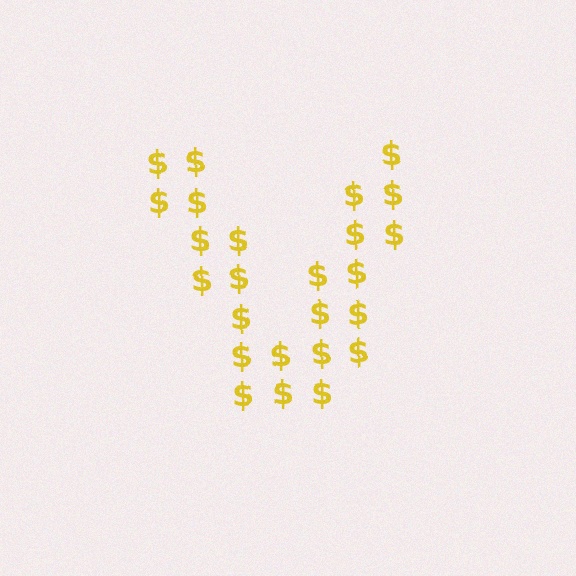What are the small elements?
The small elements are dollar signs.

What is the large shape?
The large shape is the letter V.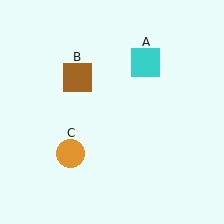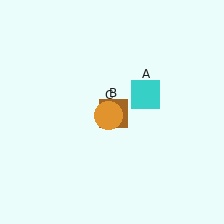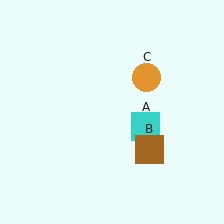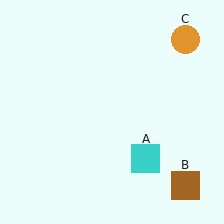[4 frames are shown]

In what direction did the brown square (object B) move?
The brown square (object B) moved down and to the right.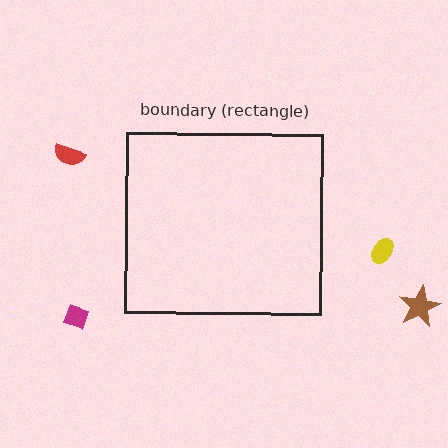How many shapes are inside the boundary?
0 inside, 4 outside.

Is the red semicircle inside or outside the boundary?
Outside.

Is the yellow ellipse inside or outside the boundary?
Outside.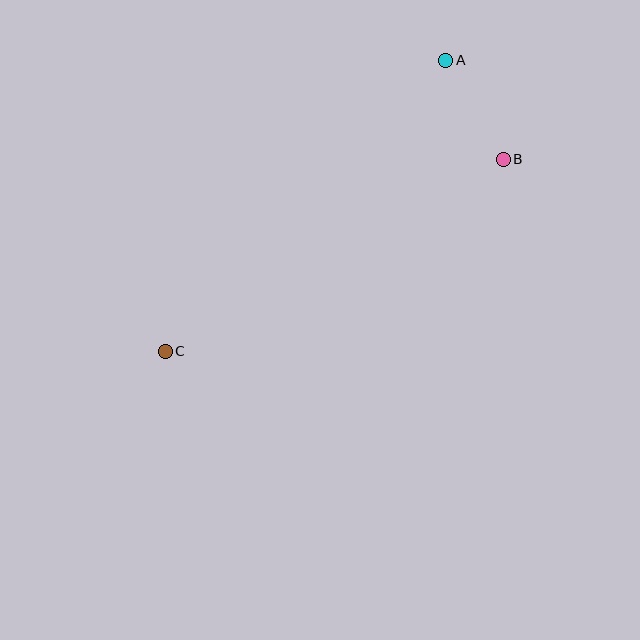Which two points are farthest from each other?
Points A and C are farthest from each other.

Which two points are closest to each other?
Points A and B are closest to each other.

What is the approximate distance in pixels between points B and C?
The distance between B and C is approximately 389 pixels.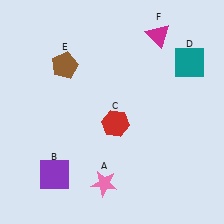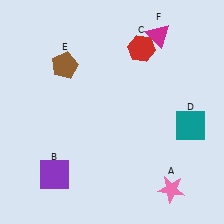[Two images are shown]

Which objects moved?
The objects that moved are: the pink star (A), the red hexagon (C), the teal square (D).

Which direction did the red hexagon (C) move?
The red hexagon (C) moved up.